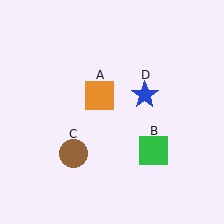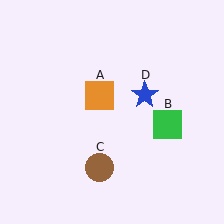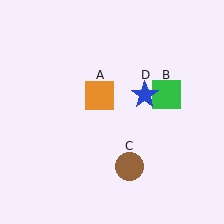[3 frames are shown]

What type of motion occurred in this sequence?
The green square (object B), brown circle (object C) rotated counterclockwise around the center of the scene.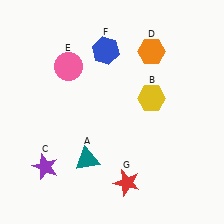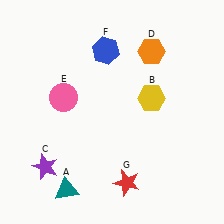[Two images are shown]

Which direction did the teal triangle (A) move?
The teal triangle (A) moved down.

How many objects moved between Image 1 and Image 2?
2 objects moved between the two images.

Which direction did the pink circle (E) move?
The pink circle (E) moved down.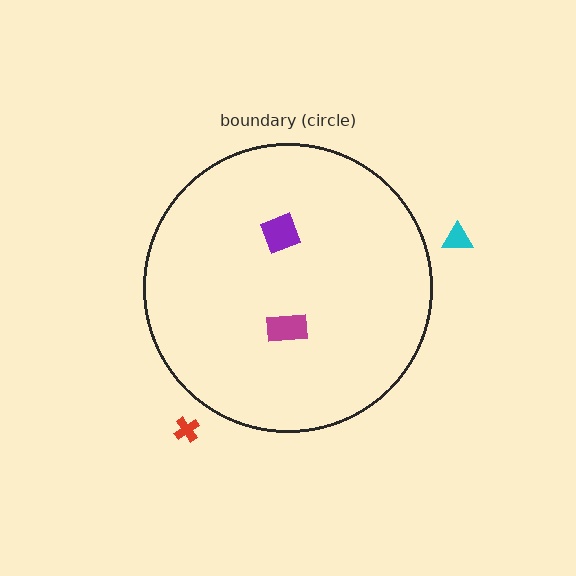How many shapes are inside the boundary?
2 inside, 2 outside.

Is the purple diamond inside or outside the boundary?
Inside.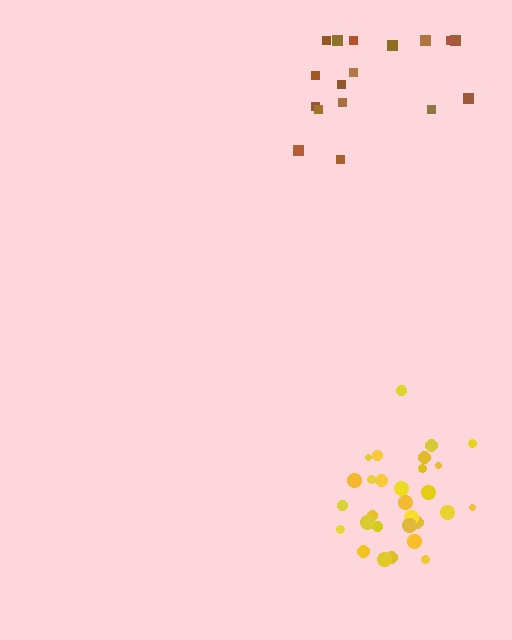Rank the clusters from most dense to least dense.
yellow, brown.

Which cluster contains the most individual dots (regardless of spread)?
Yellow (29).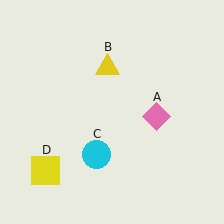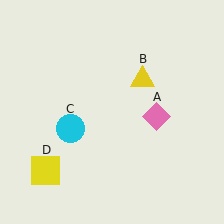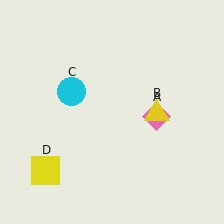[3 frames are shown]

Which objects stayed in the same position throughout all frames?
Pink diamond (object A) and yellow square (object D) remained stationary.